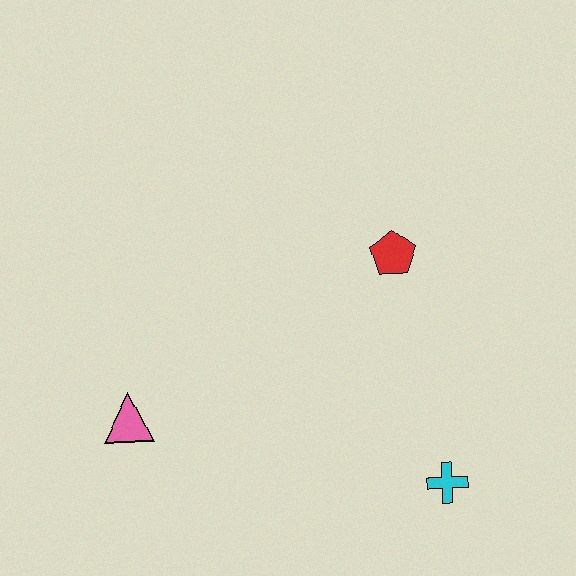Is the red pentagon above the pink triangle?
Yes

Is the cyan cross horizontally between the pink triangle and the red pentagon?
No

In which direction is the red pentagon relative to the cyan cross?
The red pentagon is above the cyan cross.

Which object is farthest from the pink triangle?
The cyan cross is farthest from the pink triangle.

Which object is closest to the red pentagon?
The cyan cross is closest to the red pentagon.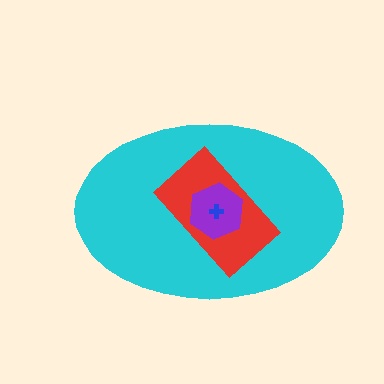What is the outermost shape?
The cyan ellipse.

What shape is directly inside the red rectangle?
The purple hexagon.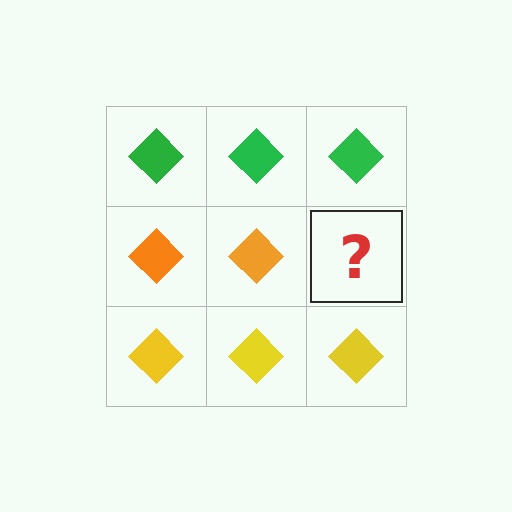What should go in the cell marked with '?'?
The missing cell should contain an orange diamond.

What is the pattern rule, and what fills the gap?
The rule is that each row has a consistent color. The gap should be filled with an orange diamond.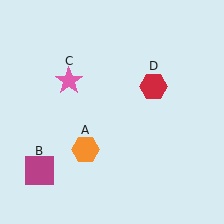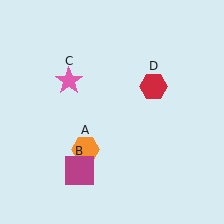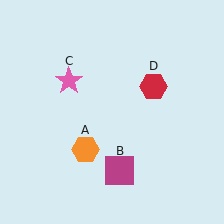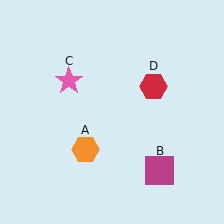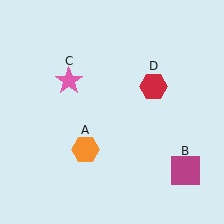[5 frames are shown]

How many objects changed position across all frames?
1 object changed position: magenta square (object B).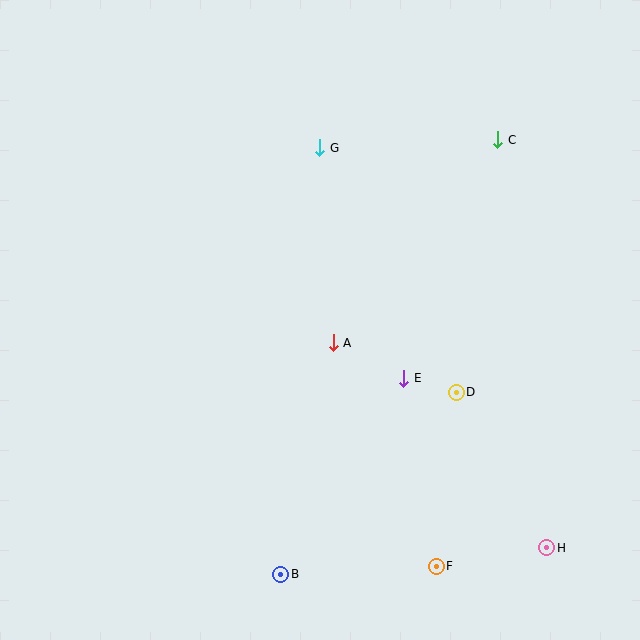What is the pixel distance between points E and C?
The distance between E and C is 256 pixels.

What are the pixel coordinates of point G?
Point G is at (320, 148).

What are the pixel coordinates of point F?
Point F is at (436, 566).